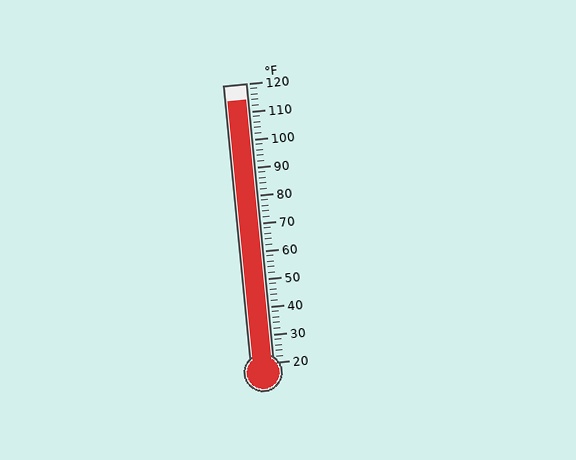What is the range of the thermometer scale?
The thermometer scale ranges from 20°F to 120°F.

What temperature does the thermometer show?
The thermometer shows approximately 114°F.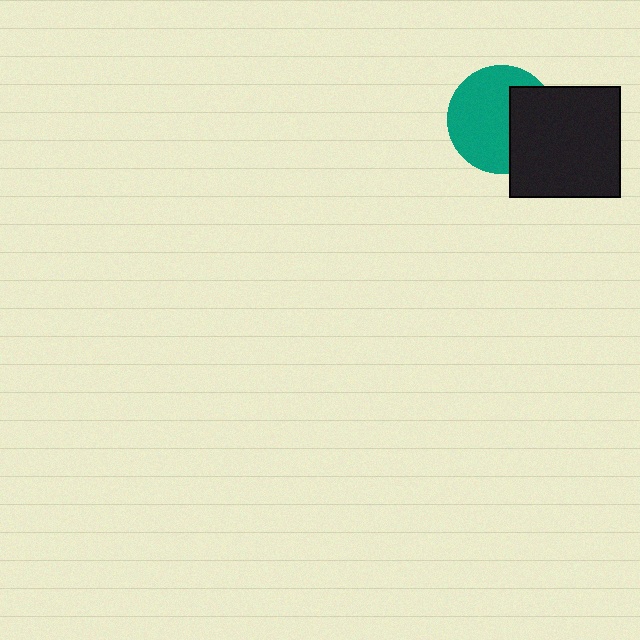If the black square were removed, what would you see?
You would see the complete teal circle.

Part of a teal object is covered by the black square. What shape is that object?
It is a circle.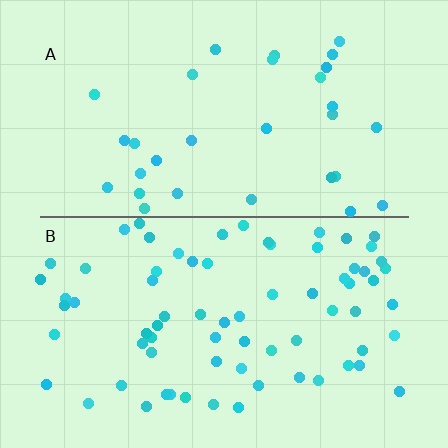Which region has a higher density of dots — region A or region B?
B (the bottom).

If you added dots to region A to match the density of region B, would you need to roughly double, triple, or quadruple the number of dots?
Approximately double.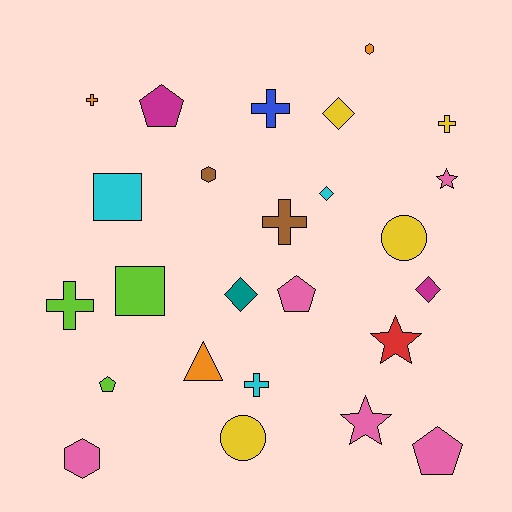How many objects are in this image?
There are 25 objects.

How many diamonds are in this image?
There are 4 diamonds.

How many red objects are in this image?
There is 1 red object.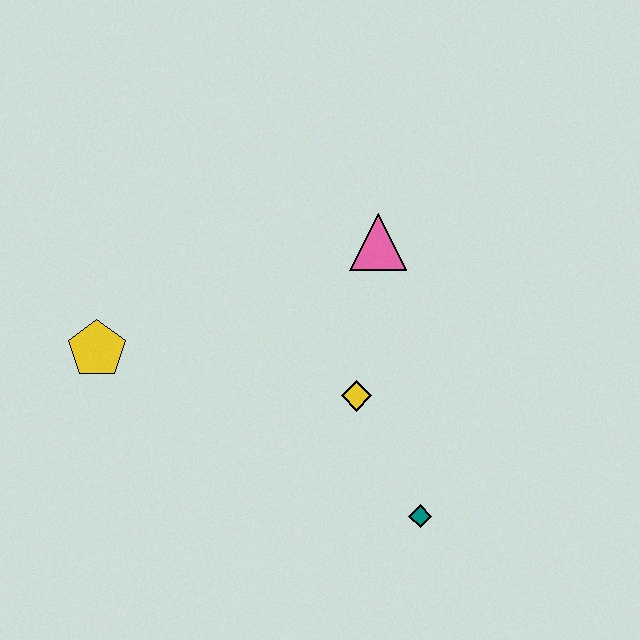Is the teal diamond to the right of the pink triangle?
Yes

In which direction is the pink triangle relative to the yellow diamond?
The pink triangle is above the yellow diamond.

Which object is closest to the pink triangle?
The yellow diamond is closest to the pink triangle.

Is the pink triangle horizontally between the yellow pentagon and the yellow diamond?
No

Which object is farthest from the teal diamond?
The yellow pentagon is farthest from the teal diamond.